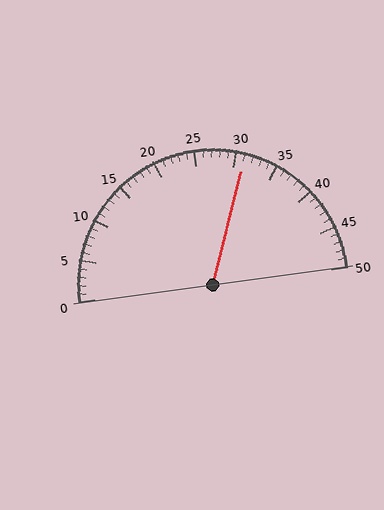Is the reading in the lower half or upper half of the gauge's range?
The reading is in the upper half of the range (0 to 50).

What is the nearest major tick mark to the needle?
The nearest major tick mark is 30.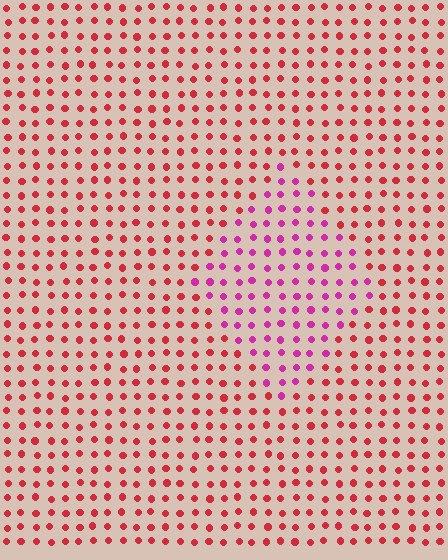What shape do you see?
I see a diamond.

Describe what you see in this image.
The image is filled with small red elements in a uniform arrangement. A diamond-shaped region is visible where the elements are tinted to a slightly different hue, forming a subtle color boundary.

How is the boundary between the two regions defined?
The boundary is defined purely by a slight shift in hue (about 39 degrees). Spacing, size, and orientation are identical on both sides.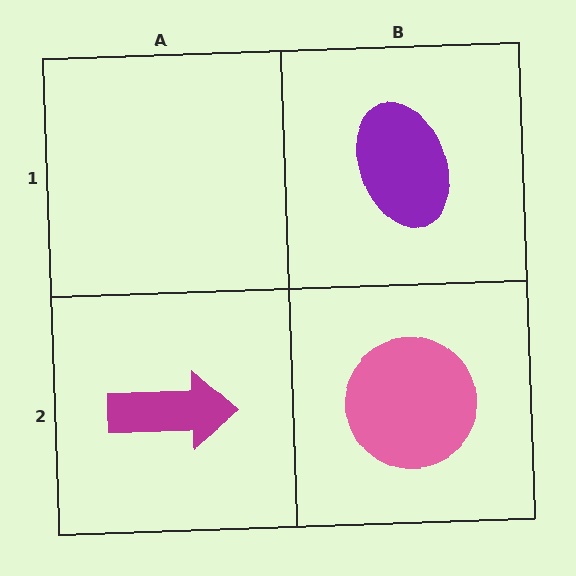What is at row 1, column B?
A purple ellipse.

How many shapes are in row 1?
1 shape.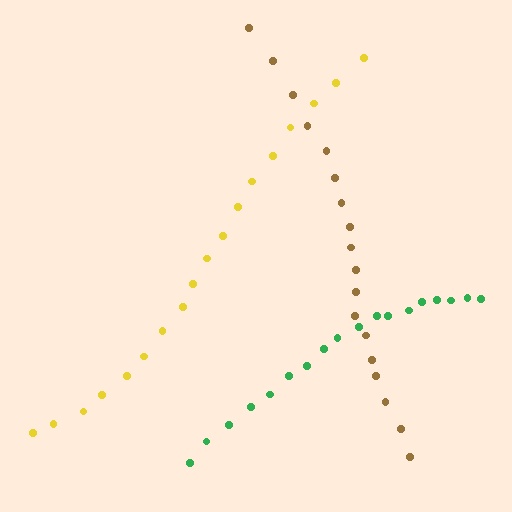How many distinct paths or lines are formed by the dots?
There are 3 distinct paths.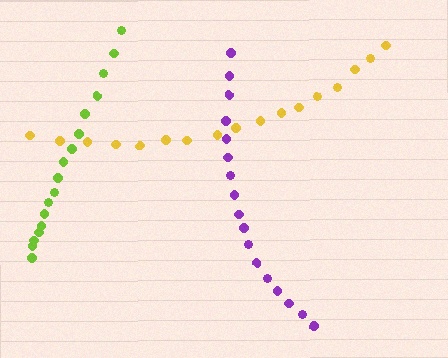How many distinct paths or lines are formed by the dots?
There are 3 distinct paths.